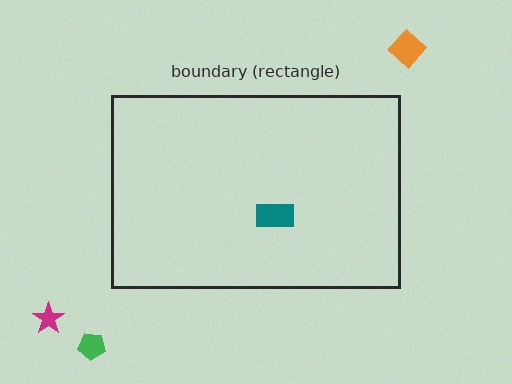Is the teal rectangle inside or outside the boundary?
Inside.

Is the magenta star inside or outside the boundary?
Outside.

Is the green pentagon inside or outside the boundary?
Outside.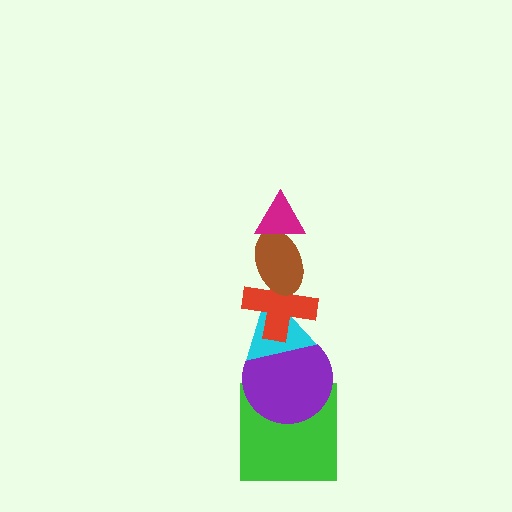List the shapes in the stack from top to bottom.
From top to bottom: the magenta triangle, the brown ellipse, the red cross, the cyan triangle, the purple circle, the green square.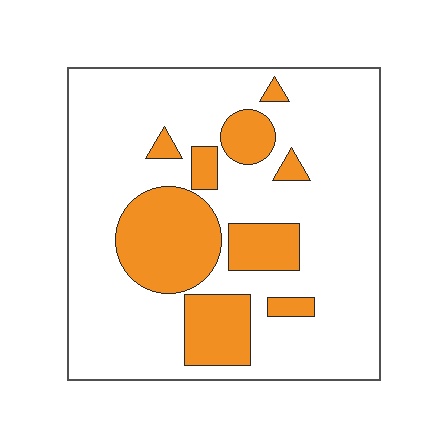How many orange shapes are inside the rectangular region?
9.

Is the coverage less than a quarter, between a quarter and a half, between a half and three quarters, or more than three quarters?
Less than a quarter.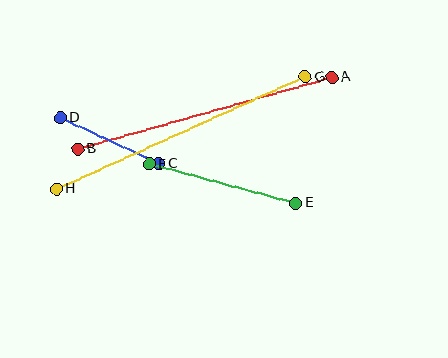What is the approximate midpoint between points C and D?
The midpoint is at approximately (109, 141) pixels.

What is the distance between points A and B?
The distance is approximately 264 pixels.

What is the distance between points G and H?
The distance is approximately 273 pixels.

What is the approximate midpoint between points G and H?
The midpoint is at approximately (181, 133) pixels.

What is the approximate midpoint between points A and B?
The midpoint is at approximately (205, 113) pixels.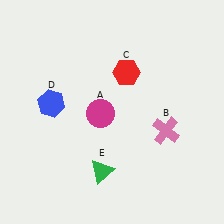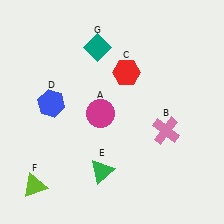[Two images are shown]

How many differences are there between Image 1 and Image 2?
There are 2 differences between the two images.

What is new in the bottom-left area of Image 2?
A lime triangle (F) was added in the bottom-left area of Image 2.